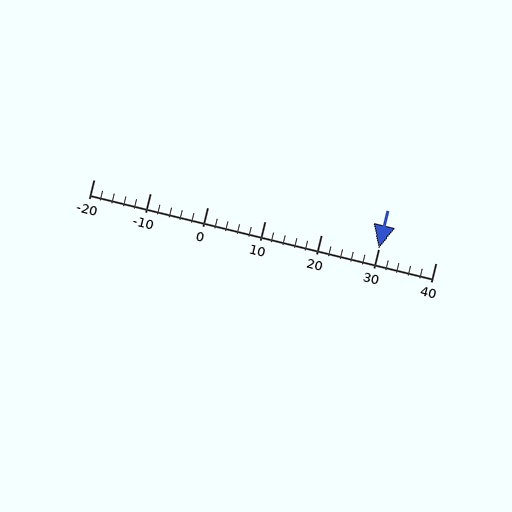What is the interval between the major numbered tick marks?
The major tick marks are spaced 10 units apart.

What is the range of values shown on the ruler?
The ruler shows values from -20 to 40.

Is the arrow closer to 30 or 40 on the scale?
The arrow is closer to 30.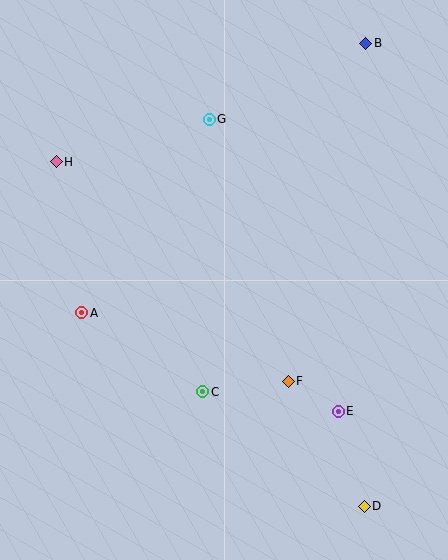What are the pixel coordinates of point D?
Point D is at (364, 506).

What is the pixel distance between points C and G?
The distance between C and G is 272 pixels.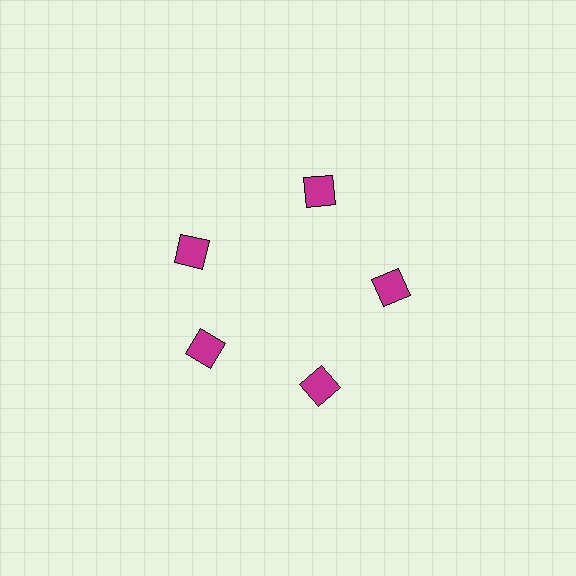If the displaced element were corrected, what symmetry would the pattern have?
It would have 5-fold rotational symmetry — the pattern would map onto itself every 72 degrees.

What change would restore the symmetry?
The symmetry would be restored by rotating it back into even spacing with its neighbors so that all 5 squares sit at equal angles and equal distance from the center.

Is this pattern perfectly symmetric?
No. The 5 magenta squares are arranged in a ring, but one element near the 10 o'clock position is rotated out of alignment along the ring, breaking the 5-fold rotational symmetry.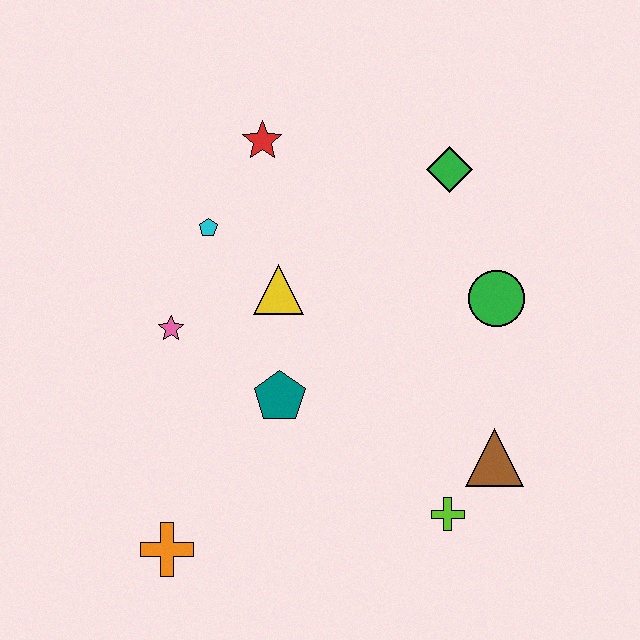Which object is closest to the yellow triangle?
The cyan pentagon is closest to the yellow triangle.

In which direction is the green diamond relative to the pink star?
The green diamond is to the right of the pink star.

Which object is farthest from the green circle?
The orange cross is farthest from the green circle.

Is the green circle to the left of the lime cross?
No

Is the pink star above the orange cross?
Yes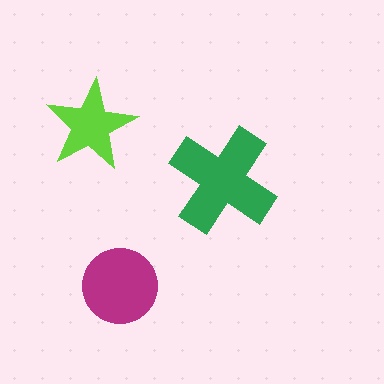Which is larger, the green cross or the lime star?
The green cross.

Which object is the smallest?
The lime star.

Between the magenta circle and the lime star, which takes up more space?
The magenta circle.